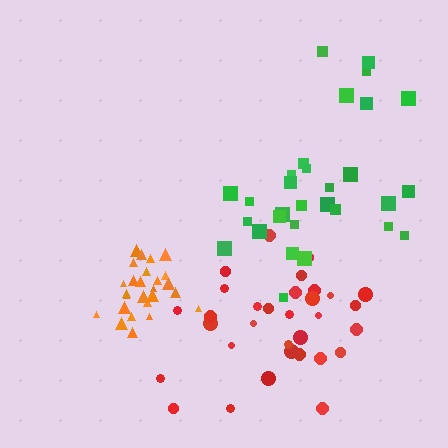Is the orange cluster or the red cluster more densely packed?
Orange.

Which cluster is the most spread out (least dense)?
Green.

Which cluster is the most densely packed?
Orange.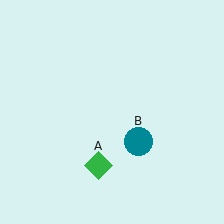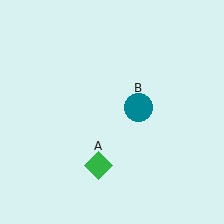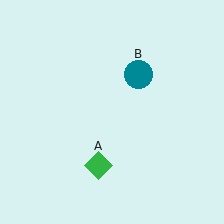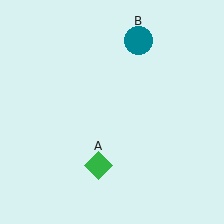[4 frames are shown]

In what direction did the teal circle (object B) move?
The teal circle (object B) moved up.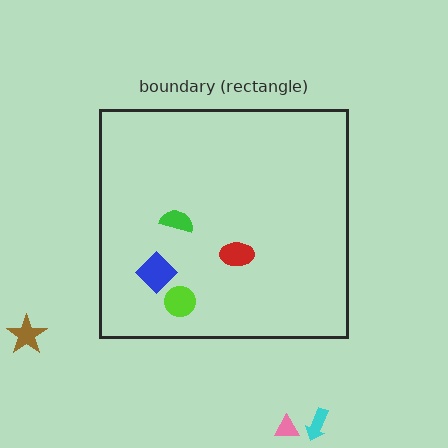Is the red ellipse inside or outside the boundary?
Inside.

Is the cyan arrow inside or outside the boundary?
Outside.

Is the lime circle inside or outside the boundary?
Inside.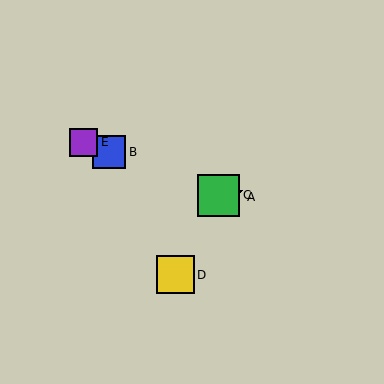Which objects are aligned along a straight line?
Objects A, B, C, E are aligned along a straight line.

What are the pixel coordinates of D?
Object D is at (176, 275).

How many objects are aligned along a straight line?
4 objects (A, B, C, E) are aligned along a straight line.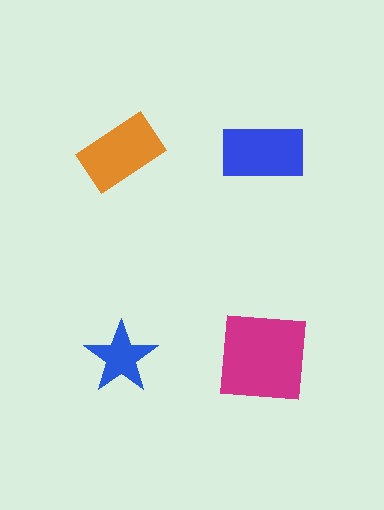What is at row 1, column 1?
An orange rectangle.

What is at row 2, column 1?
A blue star.